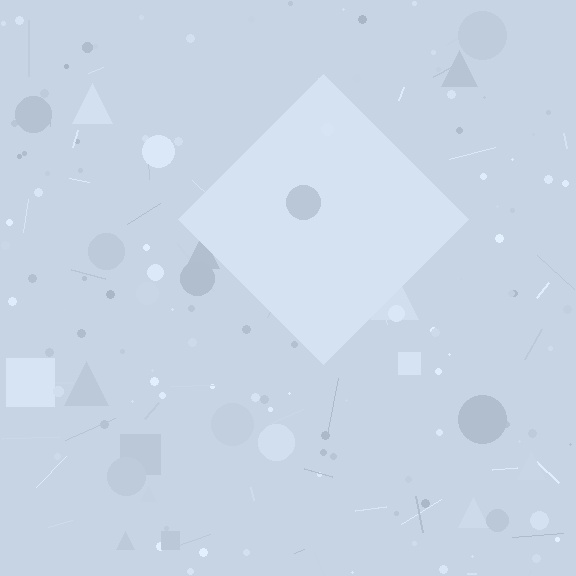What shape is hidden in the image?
A diamond is hidden in the image.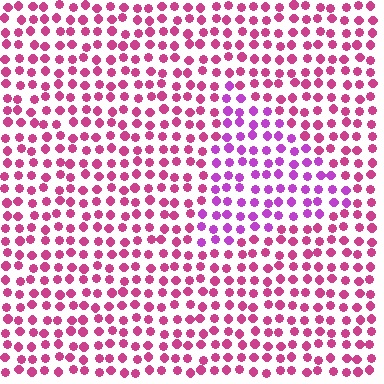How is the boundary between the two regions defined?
The boundary is defined purely by a slight shift in hue (about 34 degrees). Spacing, size, and orientation are identical on both sides.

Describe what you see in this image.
The image is filled with small magenta elements in a uniform arrangement. A triangle-shaped region is visible where the elements are tinted to a slightly different hue, forming a subtle color boundary.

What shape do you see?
I see a triangle.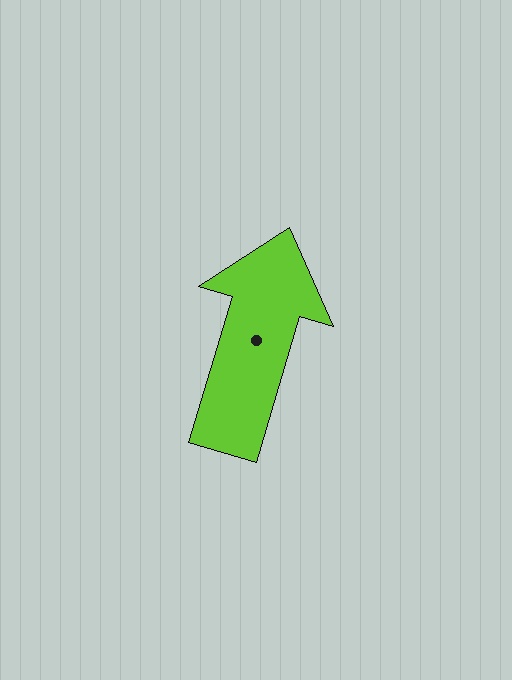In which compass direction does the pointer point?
North.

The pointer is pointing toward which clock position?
Roughly 1 o'clock.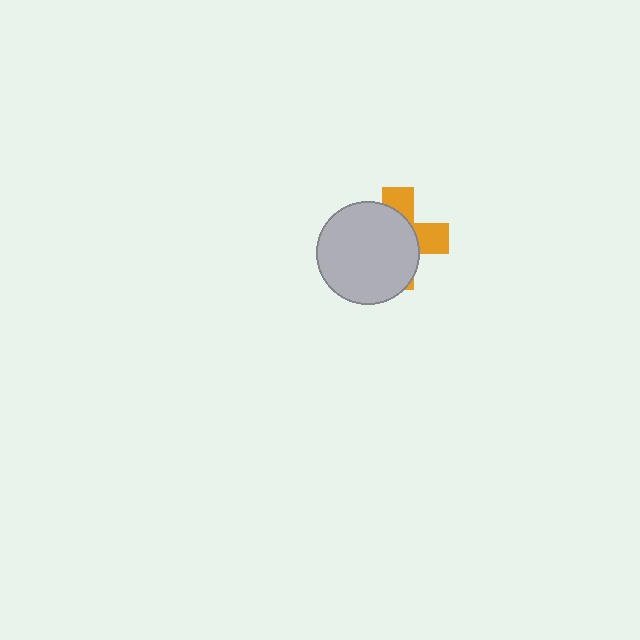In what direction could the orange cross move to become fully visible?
The orange cross could move right. That would shift it out from behind the light gray circle entirely.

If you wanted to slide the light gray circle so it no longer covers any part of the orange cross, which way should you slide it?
Slide it left — that is the most direct way to separate the two shapes.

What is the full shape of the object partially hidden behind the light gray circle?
The partially hidden object is an orange cross.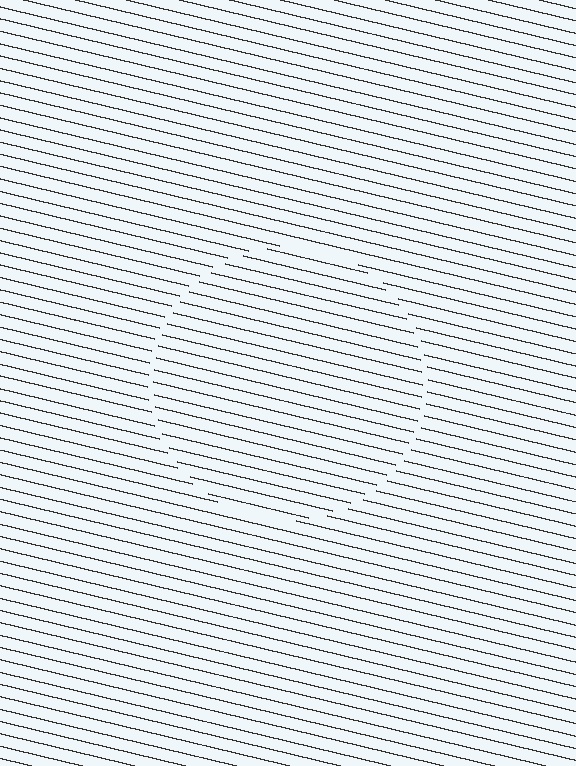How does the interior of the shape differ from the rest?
The interior of the shape contains the same grating, shifted by half a period — the contour is defined by the phase discontinuity where line-ends from the inner and outer gratings abut.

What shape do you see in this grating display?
An illusory circle. The interior of the shape contains the same grating, shifted by half a period — the contour is defined by the phase discontinuity where line-ends from the inner and outer gratings abut.